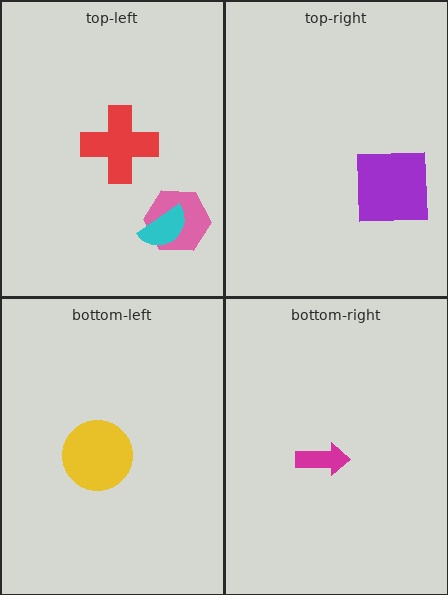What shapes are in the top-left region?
The pink hexagon, the red cross, the cyan semicircle.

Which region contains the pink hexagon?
The top-left region.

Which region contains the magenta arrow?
The bottom-right region.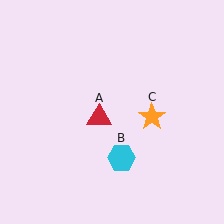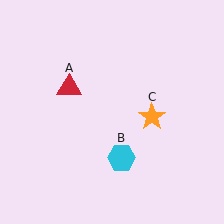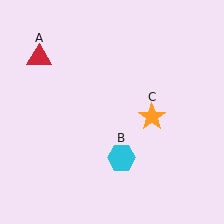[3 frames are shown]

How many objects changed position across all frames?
1 object changed position: red triangle (object A).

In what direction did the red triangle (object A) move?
The red triangle (object A) moved up and to the left.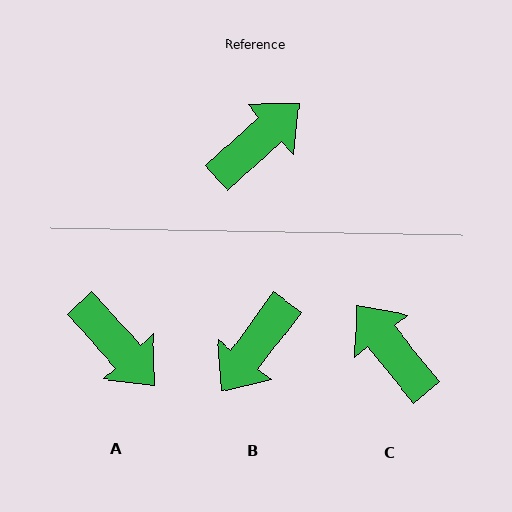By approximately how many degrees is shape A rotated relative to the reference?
Approximately 90 degrees clockwise.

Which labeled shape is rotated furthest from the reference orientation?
B, about 169 degrees away.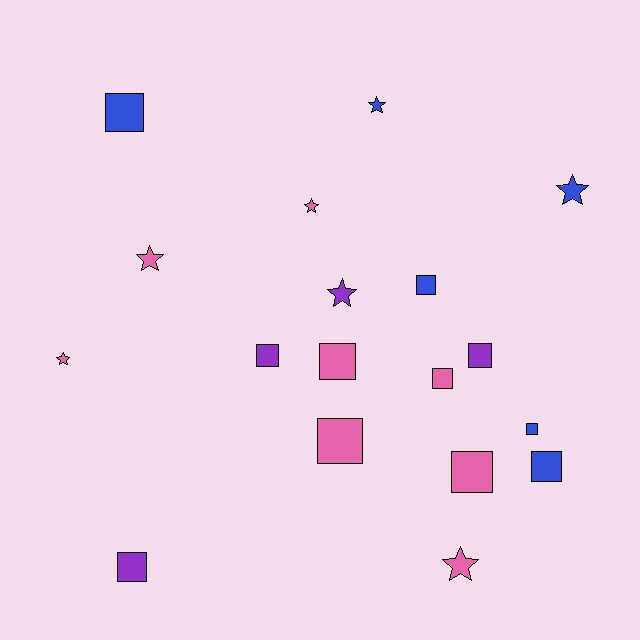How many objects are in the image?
There are 18 objects.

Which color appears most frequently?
Pink, with 8 objects.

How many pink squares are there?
There are 4 pink squares.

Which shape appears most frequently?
Square, with 11 objects.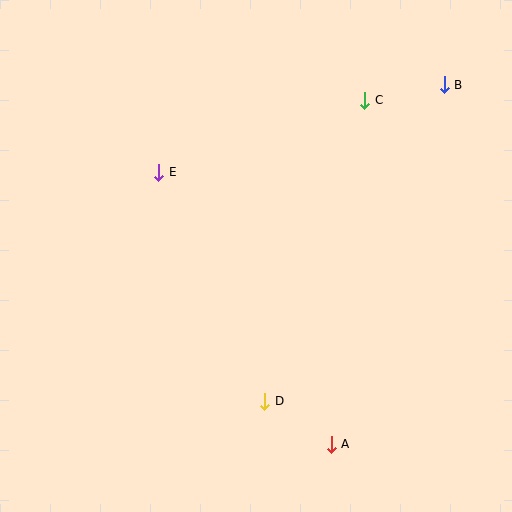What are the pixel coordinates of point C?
Point C is at (365, 100).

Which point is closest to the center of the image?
Point E at (159, 172) is closest to the center.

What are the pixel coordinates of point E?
Point E is at (159, 172).